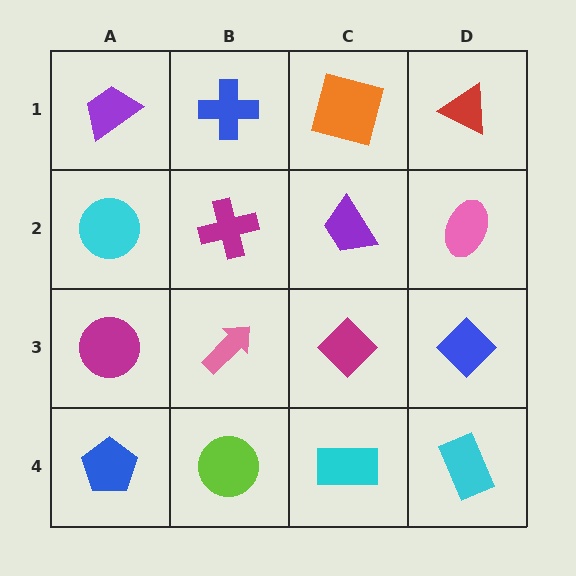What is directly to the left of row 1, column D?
An orange square.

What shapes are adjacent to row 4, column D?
A blue diamond (row 3, column D), a cyan rectangle (row 4, column C).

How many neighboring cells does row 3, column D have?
3.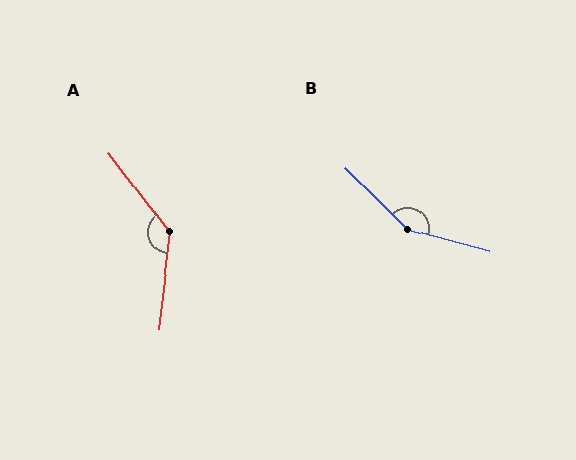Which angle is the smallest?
A, at approximately 136 degrees.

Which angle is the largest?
B, at approximately 150 degrees.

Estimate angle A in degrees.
Approximately 136 degrees.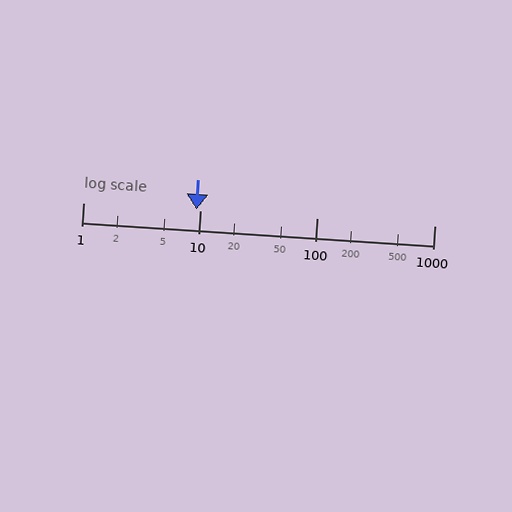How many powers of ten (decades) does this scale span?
The scale spans 3 decades, from 1 to 1000.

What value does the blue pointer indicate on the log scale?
The pointer indicates approximately 9.3.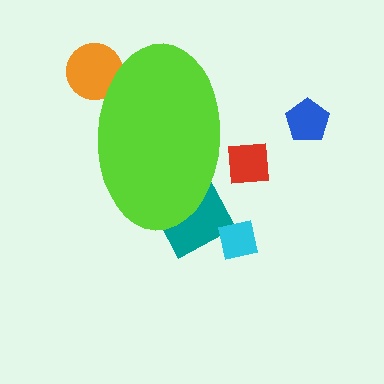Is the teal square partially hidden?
Yes, the teal square is partially hidden behind the lime ellipse.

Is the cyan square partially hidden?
No, the cyan square is fully visible.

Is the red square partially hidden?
Yes, the red square is partially hidden behind the lime ellipse.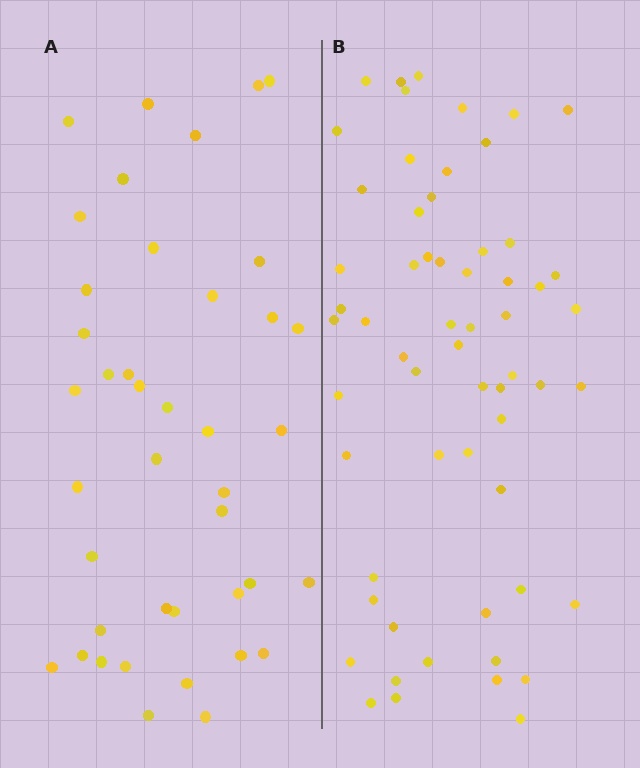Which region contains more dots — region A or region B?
Region B (the right region) has more dots.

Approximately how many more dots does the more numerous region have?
Region B has approximately 20 more dots than region A.